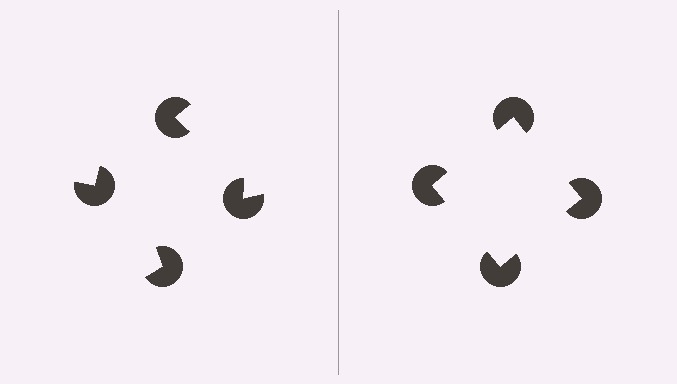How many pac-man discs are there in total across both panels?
8 — 4 on each side.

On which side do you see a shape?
An illusory square appears on the right side. On the left side the wedge cuts are rotated, so no coherent shape forms.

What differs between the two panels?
The pac-man discs are positioned identically on both sides; only the wedge orientations differ. On the right they align to a square; on the left they are misaligned.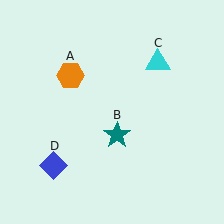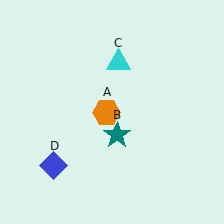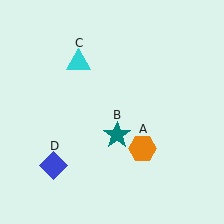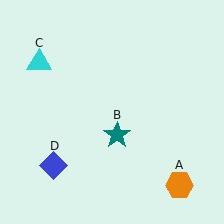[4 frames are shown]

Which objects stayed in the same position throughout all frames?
Teal star (object B) and blue diamond (object D) remained stationary.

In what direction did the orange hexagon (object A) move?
The orange hexagon (object A) moved down and to the right.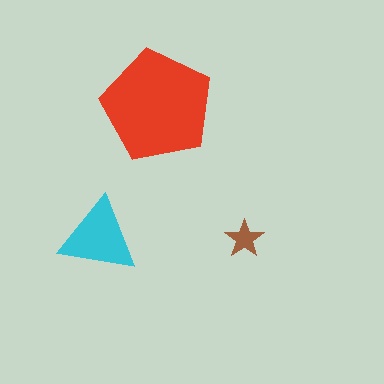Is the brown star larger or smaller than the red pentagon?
Smaller.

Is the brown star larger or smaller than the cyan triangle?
Smaller.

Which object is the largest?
The red pentagon.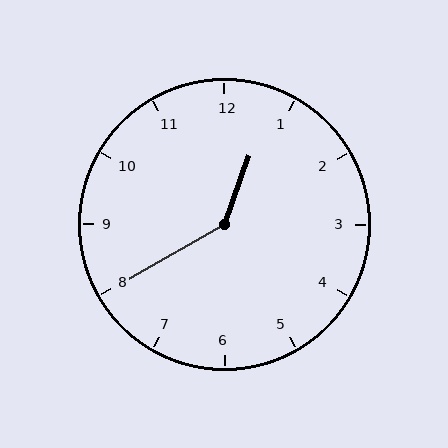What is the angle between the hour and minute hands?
Approximately 140 degrees.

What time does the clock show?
12:40.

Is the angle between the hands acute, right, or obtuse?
It is obtuse.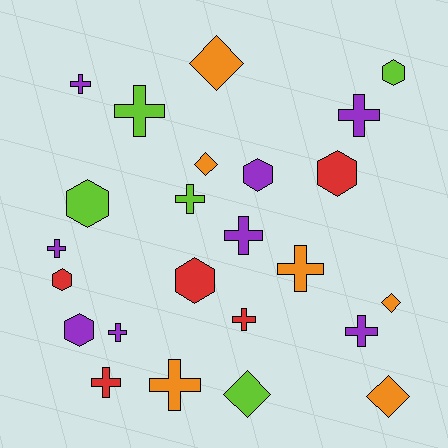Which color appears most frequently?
Purple, with 8 objects.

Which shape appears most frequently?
Cross, with 12 objects.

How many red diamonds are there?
There are no red diamonds.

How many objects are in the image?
There are 24 objects.